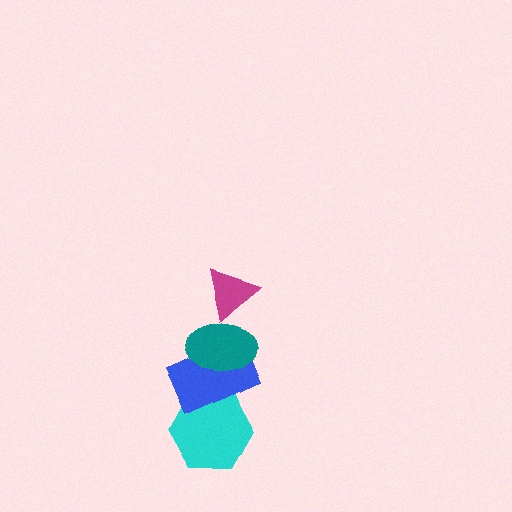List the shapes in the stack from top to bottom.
From top to bottom: the magenta triangle, the teal ellipse, the blue rectangle, the cyan hexagon.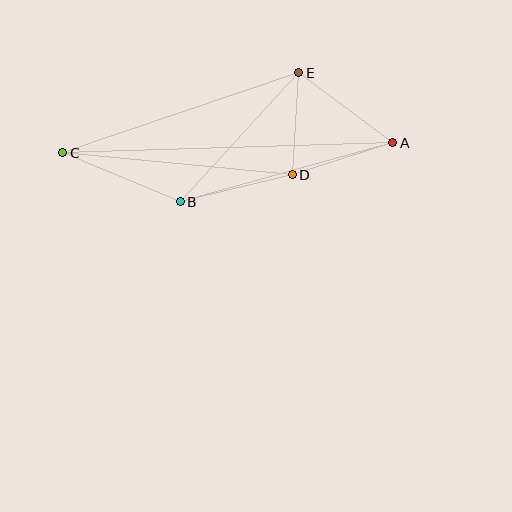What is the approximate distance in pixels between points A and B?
The distance between A and B is approximately 221 pixels.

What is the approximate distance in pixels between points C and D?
The distance between C and D is approximately 230 pixels.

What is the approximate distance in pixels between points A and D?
The distance between A and D is approximately 106 pixels.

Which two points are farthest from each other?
Points A and C are farthest from each other.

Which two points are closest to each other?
Points D and E are closest to each other.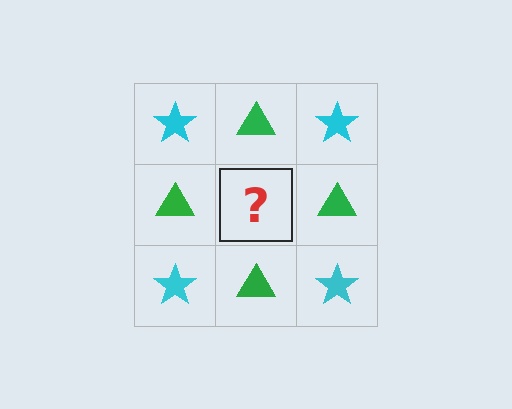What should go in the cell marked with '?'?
The missing cell should contain a cyan star.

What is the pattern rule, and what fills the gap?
The rule is that it alternates cyan star and green triangle in a checkerboard pattern. The gap should be filled with a cyan star.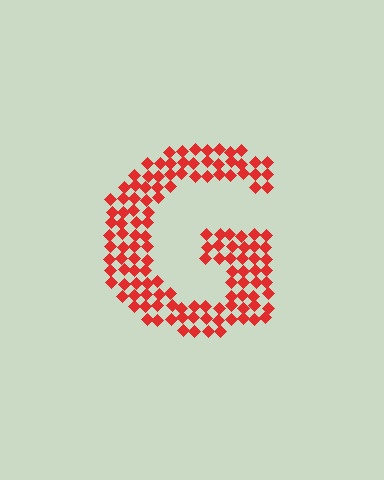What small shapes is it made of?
It is made of small diamonds.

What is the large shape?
The large shape is the letter G.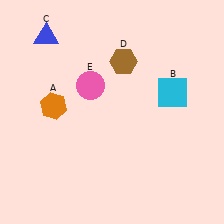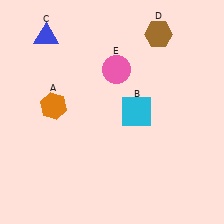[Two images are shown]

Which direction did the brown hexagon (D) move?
The brown hexagon (D) moved right.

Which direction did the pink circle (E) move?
The pink circle (E) moved right.